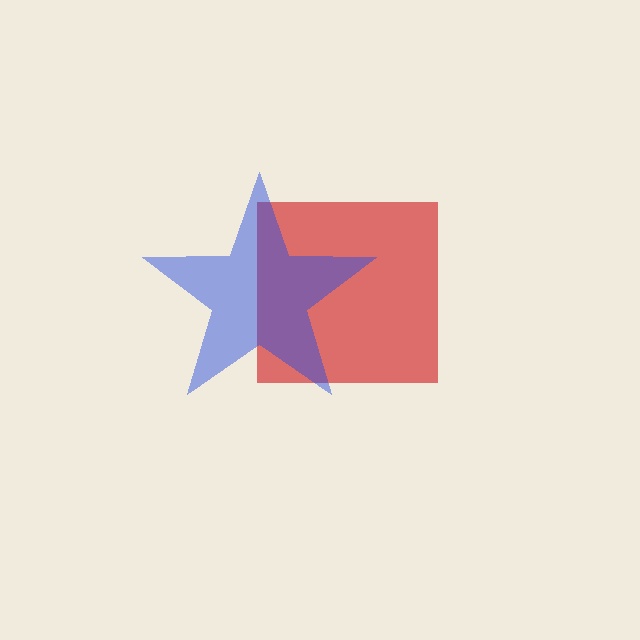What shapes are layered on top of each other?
The layered shapes are: a red square, a blue star.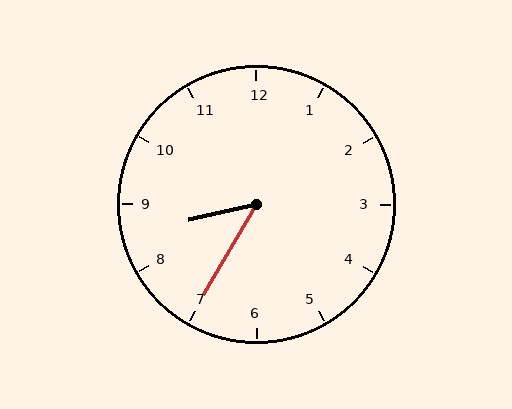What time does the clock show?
8:35.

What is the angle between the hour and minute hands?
Approximately 48 degrees.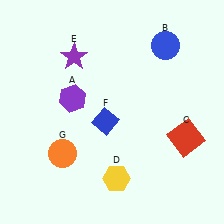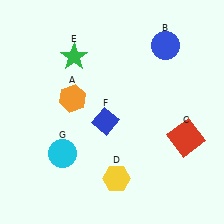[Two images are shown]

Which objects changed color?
A changed from purple to orange. E changed from purple to green. G changed from orange to cyan.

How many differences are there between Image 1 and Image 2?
There are 3 differences between the two images.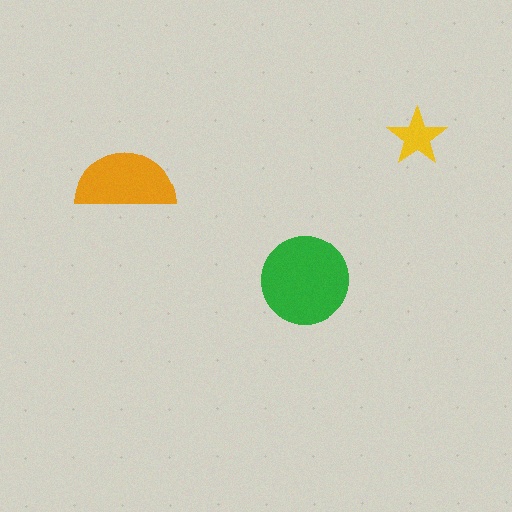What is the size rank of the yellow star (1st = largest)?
3rd.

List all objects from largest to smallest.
The green circle, the orange semicircle, the yellow star.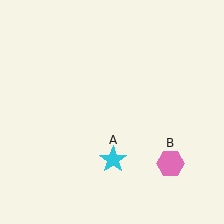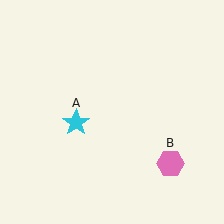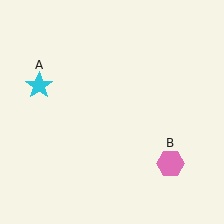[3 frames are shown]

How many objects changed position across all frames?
1 object changed position: cyan star (object A).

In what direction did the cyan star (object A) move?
The cyan star (object A) moved up and to the left.